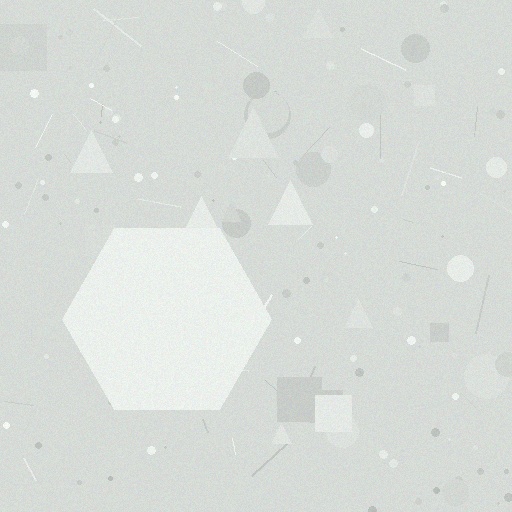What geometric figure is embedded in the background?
A hexagon is embedded in the background.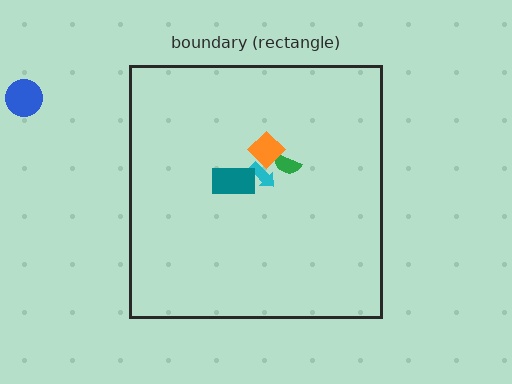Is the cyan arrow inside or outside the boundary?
Inside.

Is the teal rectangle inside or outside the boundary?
Inside.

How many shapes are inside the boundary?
4 inside, 1 outside.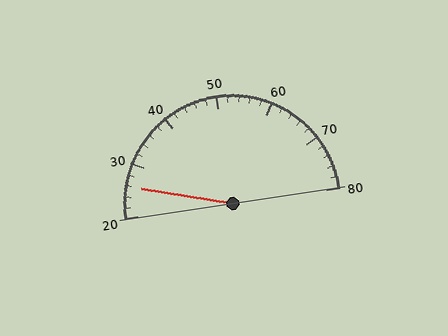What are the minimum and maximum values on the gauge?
The gauge ranges from 20 to 80.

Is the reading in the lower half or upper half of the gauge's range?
The reading is in the lower half of the range (20 to 80).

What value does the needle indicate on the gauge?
The needle indicates approximately 26.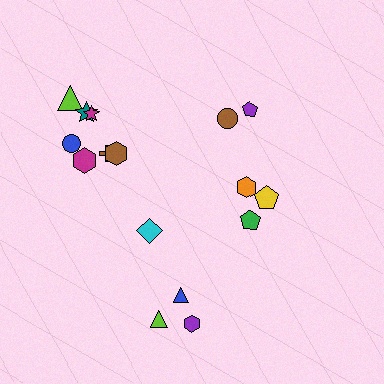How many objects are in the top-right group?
There are 5 objects.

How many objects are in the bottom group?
There are 4 objects.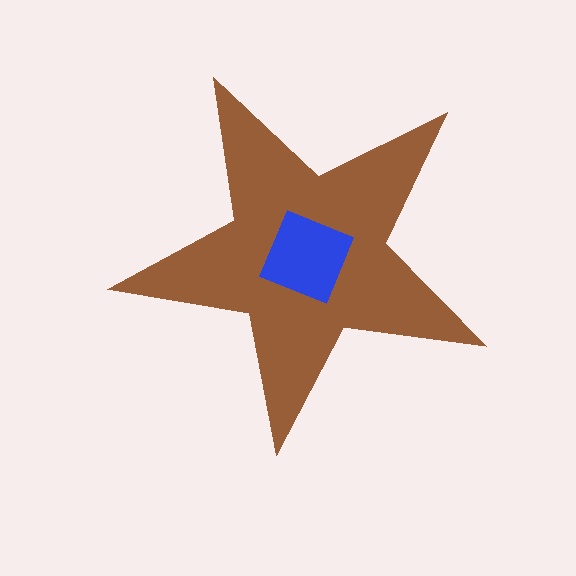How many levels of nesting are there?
2.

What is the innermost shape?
The blue square.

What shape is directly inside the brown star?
The blue square.